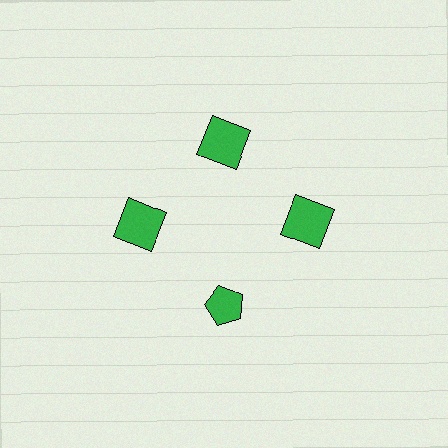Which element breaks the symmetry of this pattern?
The green pentagon at roughly the 6 o'clock position breaks the symmetry. All other shapes are green squares.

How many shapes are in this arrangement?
There are 4 shapes arranged in a ring pattern.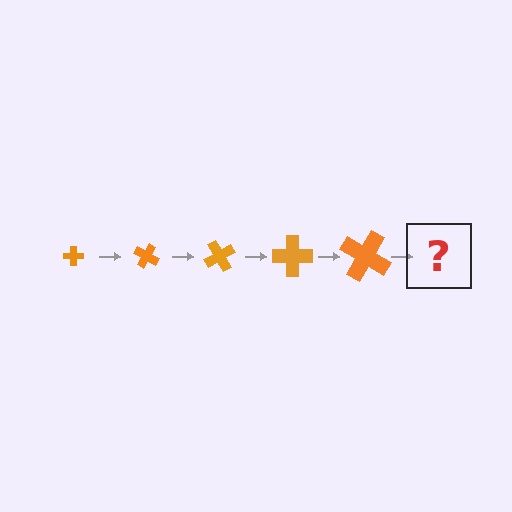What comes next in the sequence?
The next element should be a cross, larger than the previous one and rotated 150 degrees from the start.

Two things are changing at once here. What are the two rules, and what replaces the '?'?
The two rules are that the cross grows larger each step and it rotates 30 degrees each step. The '?' should be a cross, larger than the previous one and rotated 150 degrees from the start.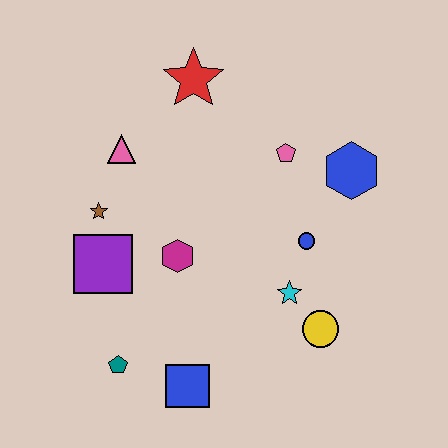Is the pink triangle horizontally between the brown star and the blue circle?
Yes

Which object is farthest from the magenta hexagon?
The blue hexagon is farthest from the magenta hexagon.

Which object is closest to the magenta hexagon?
The purple square is closest to the magenta hexagon.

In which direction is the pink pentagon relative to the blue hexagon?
The pink pentagon is to the left of the blue hexagon.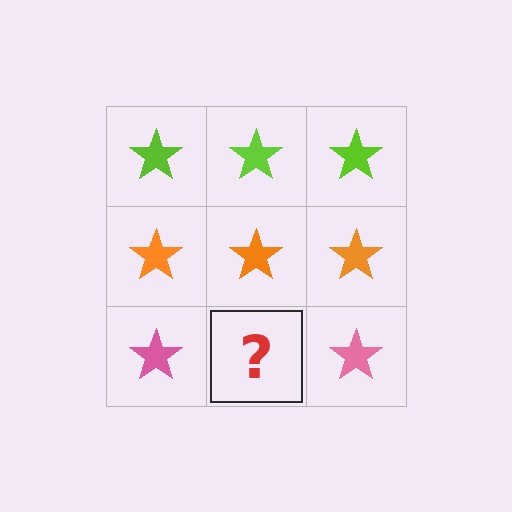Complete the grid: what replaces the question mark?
The question mark should be replaced with a pink star.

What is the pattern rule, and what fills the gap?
The rule is that each row has a consistent color. The gap should be filled with a pink star.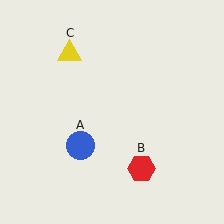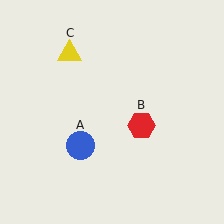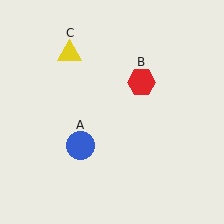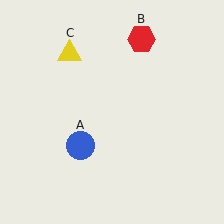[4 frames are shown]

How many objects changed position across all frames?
1 object changed position: red hexagon (object B).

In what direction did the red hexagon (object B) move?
The red hexagon (object B) moved up.